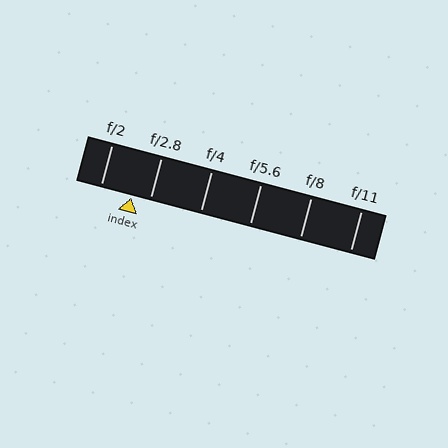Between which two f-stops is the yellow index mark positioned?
The index mark is between f/2 and f/2.8.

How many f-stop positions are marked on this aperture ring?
There are 6 f-stop positions marked.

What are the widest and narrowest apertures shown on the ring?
The widest aperture shown is f/2 and the narrowest is f/11.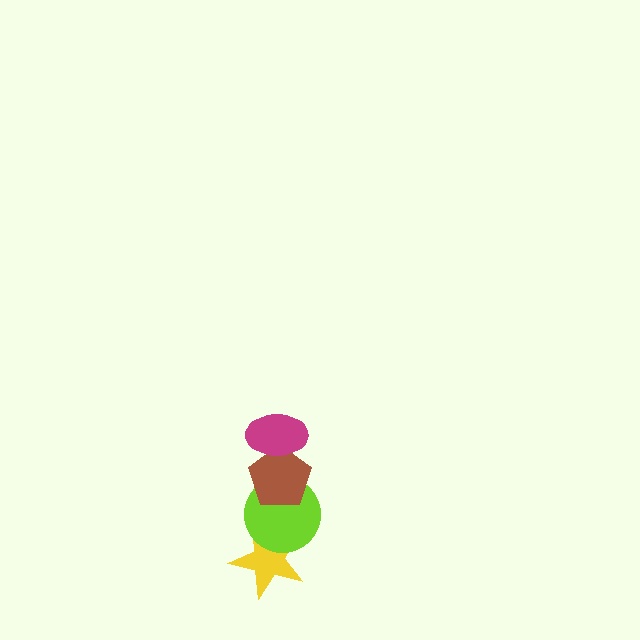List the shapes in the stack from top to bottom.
From top to bottom: the magenta ellipse, the brown pentagon, the lime circle, the yellow star.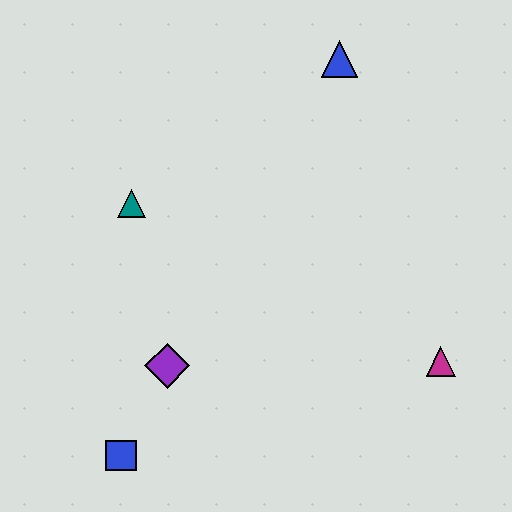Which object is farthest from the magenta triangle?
The teal triangle is farthest from the magenta triangle.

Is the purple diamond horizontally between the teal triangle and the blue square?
No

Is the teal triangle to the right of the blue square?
Yes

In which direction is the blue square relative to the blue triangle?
The blue square is below the blue triangle.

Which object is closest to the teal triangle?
The purple diamond is closest to the teal triangle.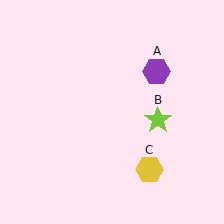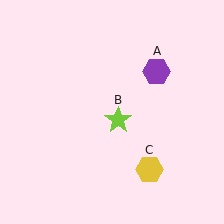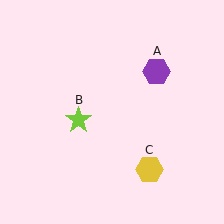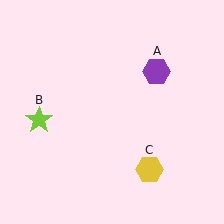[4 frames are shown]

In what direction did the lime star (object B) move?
The lime star (object B) moved left.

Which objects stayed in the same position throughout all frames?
Purple hexagon (object A) and yellow hexagon (object C) remained stationary.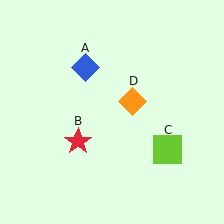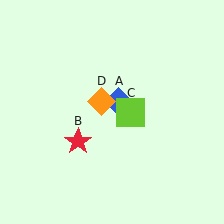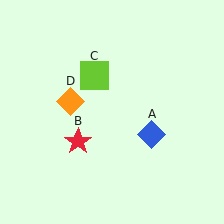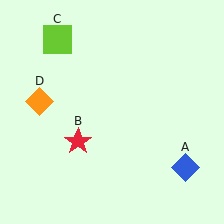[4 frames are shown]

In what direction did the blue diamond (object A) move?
The blue diamond (object A) moved down and to the right.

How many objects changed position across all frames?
3 objects changed position: blue diamond (object A), lime square (object C), orange diamond (object D).